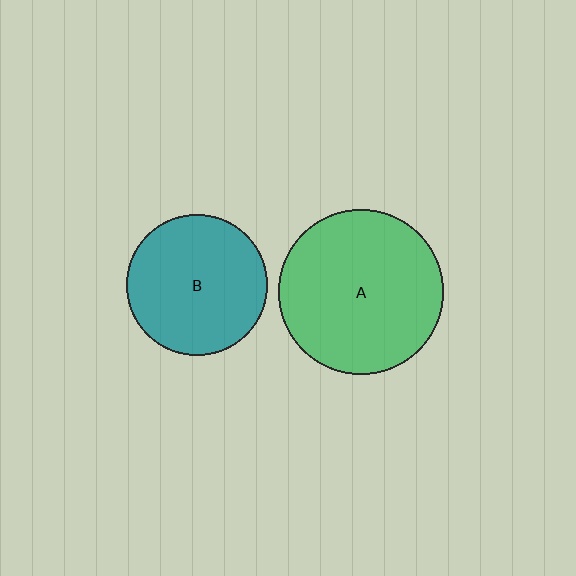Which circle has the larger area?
Circle A (green).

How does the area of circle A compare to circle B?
Approximately 1.4 times.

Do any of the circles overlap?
No, none of the circles overlap.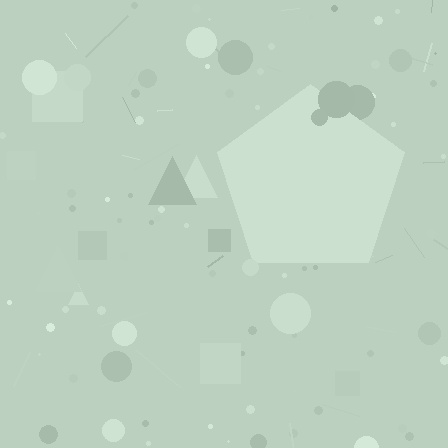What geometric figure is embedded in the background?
A pentagon is embedded in the background.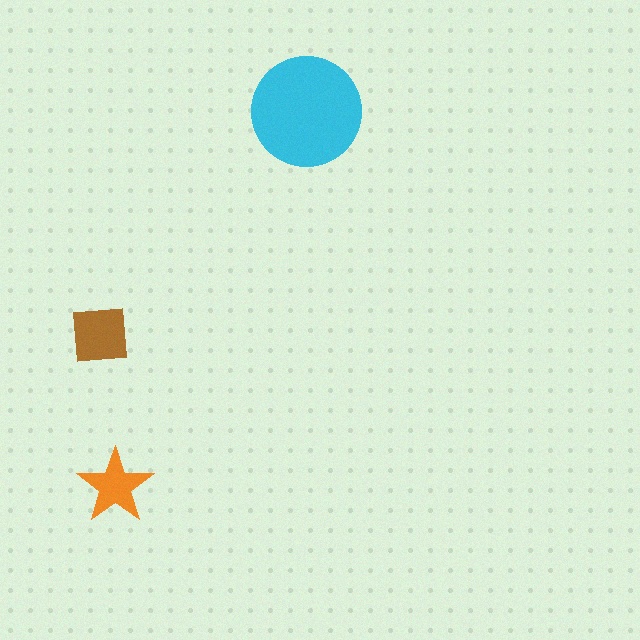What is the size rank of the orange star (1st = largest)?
3rd.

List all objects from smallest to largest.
The orange star, the brown square, the cyan circle.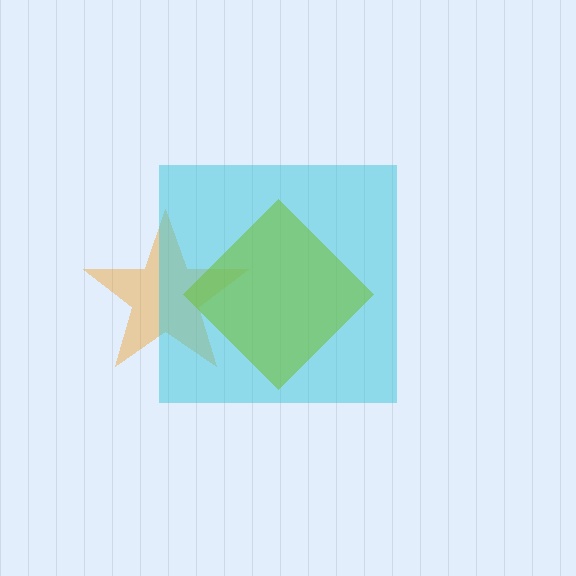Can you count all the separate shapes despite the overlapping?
Yes, there are 3 separate shapes.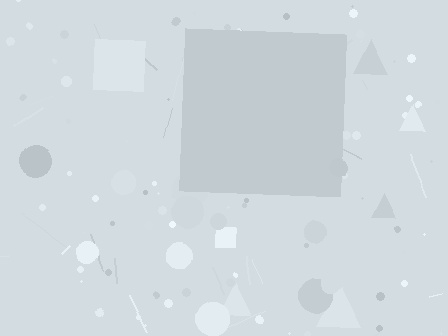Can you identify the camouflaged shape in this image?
The camouflaged shape is a square.